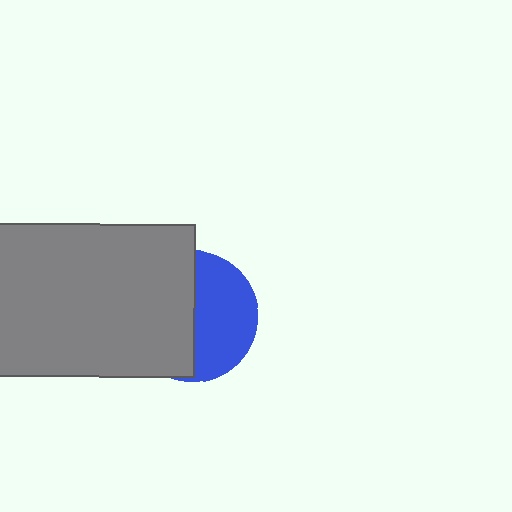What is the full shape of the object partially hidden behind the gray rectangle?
The partially hidden object is a blue circle.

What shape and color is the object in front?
The object in front is a gray rectangle.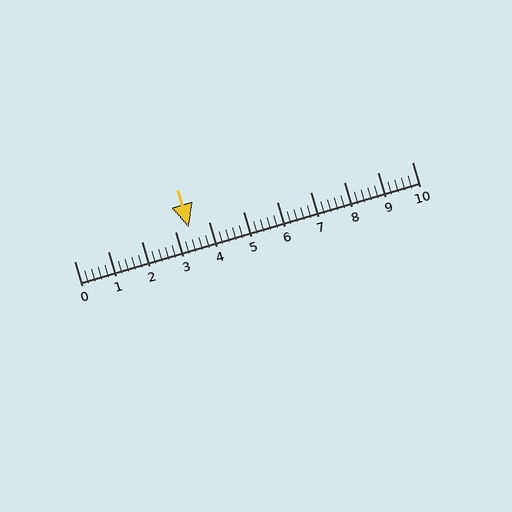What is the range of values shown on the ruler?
The ruler shows values from 0 to 10.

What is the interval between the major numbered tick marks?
The major tick marks are spaced 1 units apart.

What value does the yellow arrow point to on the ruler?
The yellow arrow points to approximately 3.4.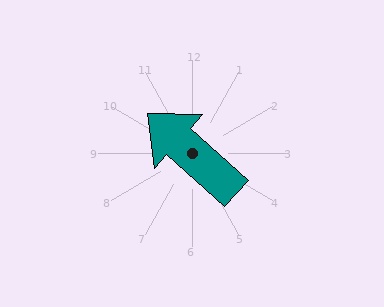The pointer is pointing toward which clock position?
Roughly 10 o'clock.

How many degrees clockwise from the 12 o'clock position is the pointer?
Approximately 312 degrees.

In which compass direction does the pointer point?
Northwest.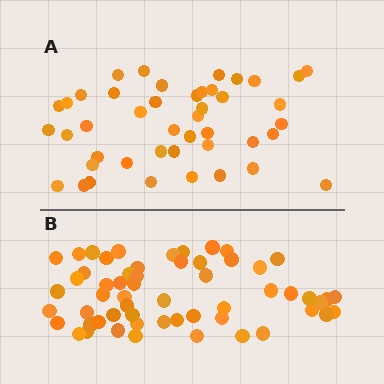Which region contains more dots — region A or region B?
Region B (the bottom region) has more dots.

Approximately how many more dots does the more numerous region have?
Region B has approximately 15 more dots than region A.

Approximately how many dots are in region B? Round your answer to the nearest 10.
About 60 dots. (The exact count is 57, which rounds to 60.)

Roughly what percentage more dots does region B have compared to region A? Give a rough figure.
About 30% more.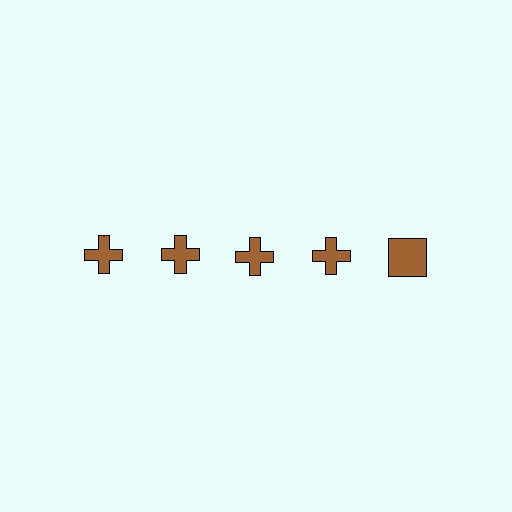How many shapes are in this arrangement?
There are 5 shapes arranged in a grid pattern.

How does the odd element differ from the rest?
It has a different shape: square instead of cross.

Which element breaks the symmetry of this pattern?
The brown square in the top row, rightmost column breaks the symmetry. All other shapes are brown crosses.